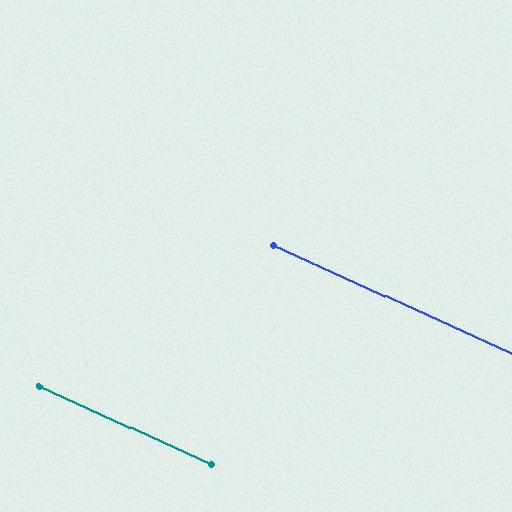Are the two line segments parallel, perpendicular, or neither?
Parallel — their directions differ by only 0.3°.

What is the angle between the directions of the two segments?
Approximately 0 degrees.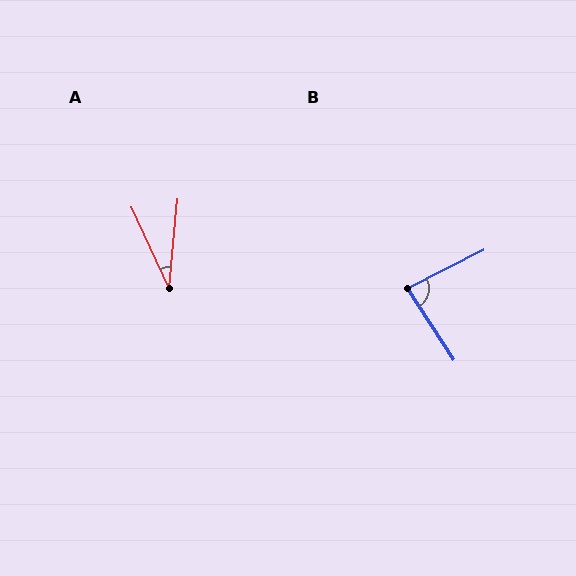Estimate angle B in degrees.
Approximately 83 degrees.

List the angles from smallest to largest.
A (30°), B (83°).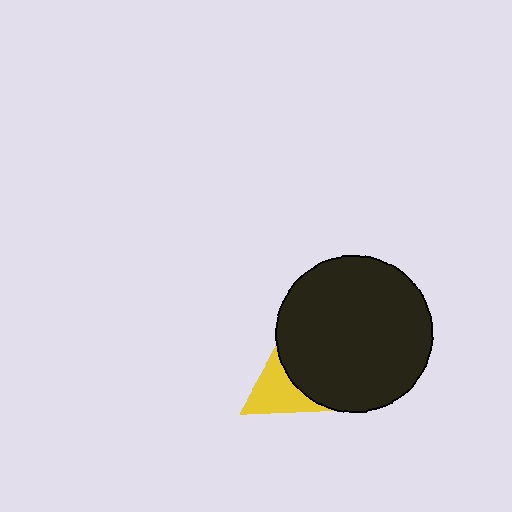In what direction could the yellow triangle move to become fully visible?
The yellow triangle could move left. That would shift it out from behind the black circle entirely.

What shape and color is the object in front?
The object in front is a black circle.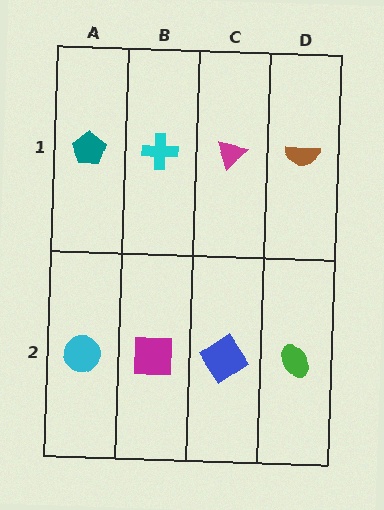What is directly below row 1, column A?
A cyan circle.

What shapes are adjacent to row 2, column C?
A magenta triangle (row 1, column C), a magenta square (row 2, column B), a green ellipse (row 2, column D).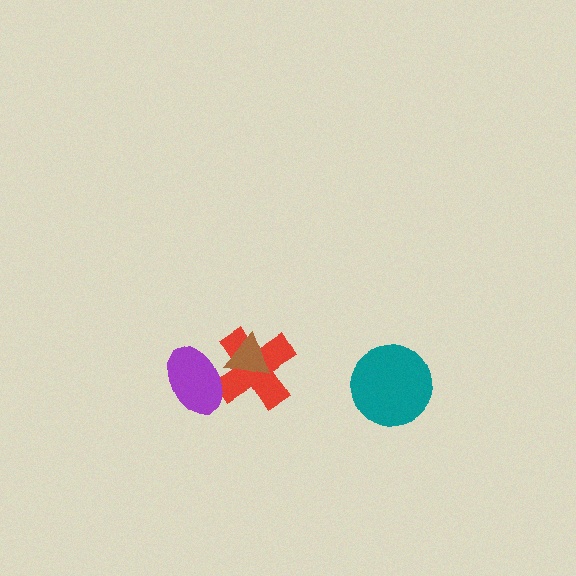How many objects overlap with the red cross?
2 objects overlap with the red cross.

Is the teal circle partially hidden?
No, no other shape covers it.